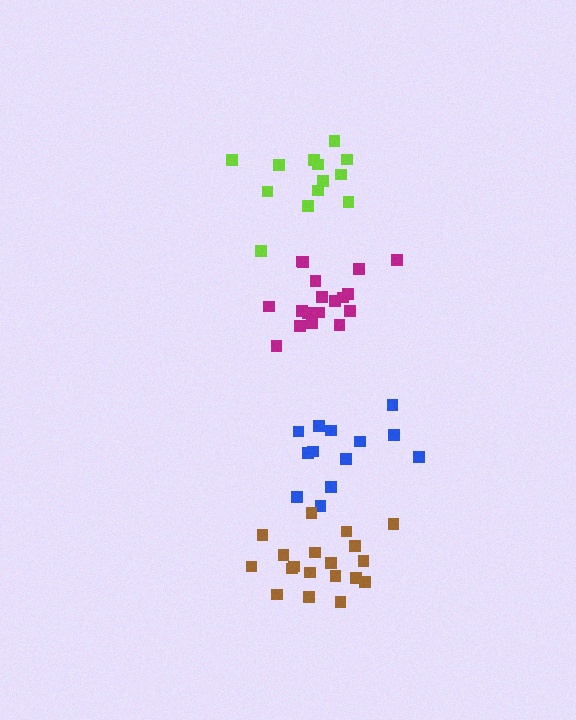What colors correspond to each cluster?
The clusters are colored: lime, blue, brown, magenta.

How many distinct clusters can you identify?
There are 4 distinct clusters.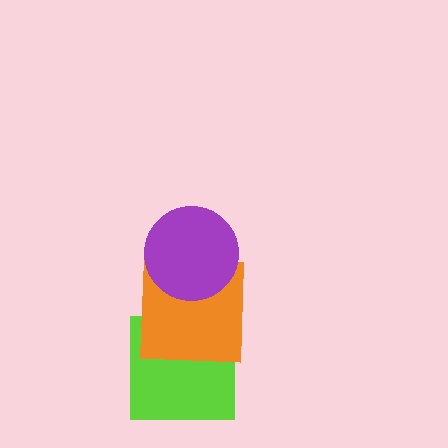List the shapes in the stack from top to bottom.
From top to bottom: the purple circle, the orange square, the lime square.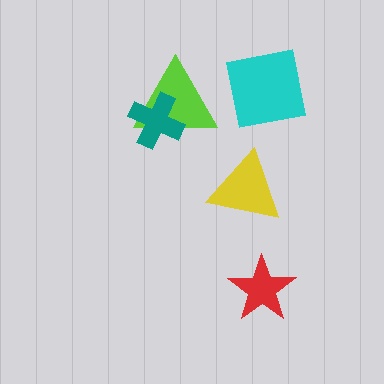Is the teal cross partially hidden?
No, no other shape covers it.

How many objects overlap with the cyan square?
0 objects overlap with the cyan square.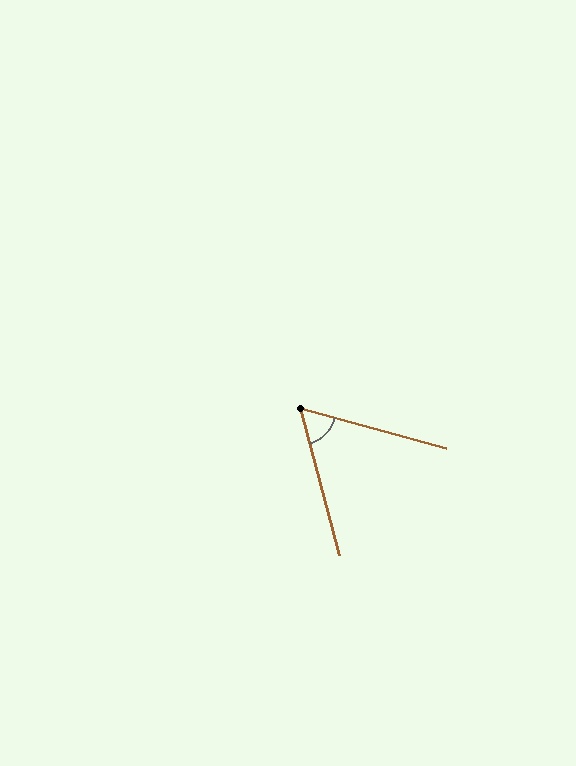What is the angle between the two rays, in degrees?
Approximately 60 degrees.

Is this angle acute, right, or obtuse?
It is acute.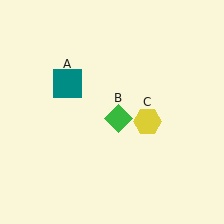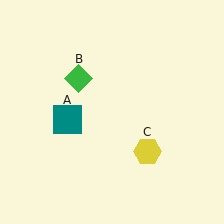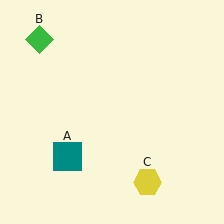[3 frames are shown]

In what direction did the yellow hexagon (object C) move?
The yellow hexagon (object C) moved down.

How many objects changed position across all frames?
3 objects changed position: teal square (object A), green diamond (object B), yellow hexagon (object C).